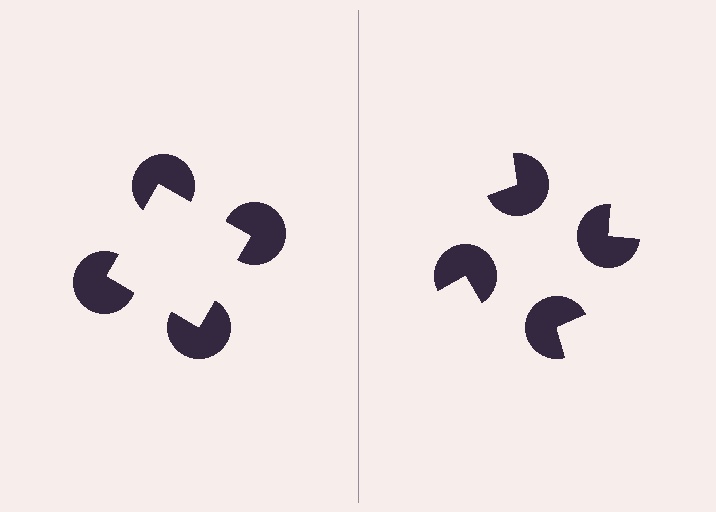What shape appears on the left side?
An illusory square.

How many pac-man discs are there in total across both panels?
8 — 4 on each side.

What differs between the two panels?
The pac-man discs are positioned identically on both sides; only the wedge orientations differ. On the left they align to a square; on the right they are misaligned.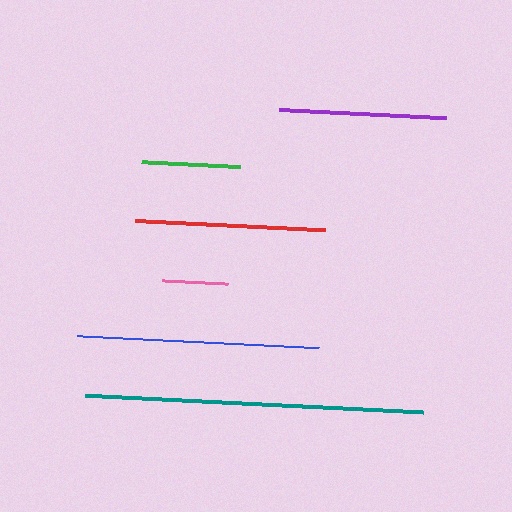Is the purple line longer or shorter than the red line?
The red line is longer than the purple line.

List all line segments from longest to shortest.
From longest to shortest: teal, blue, red, purple, green, pink.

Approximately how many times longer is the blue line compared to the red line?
The blue line is approximately 1.3 times the length of the red line.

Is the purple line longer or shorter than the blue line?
The blue line is longer than the purple line.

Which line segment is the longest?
The teal line is the longest at approximately 339 pixels.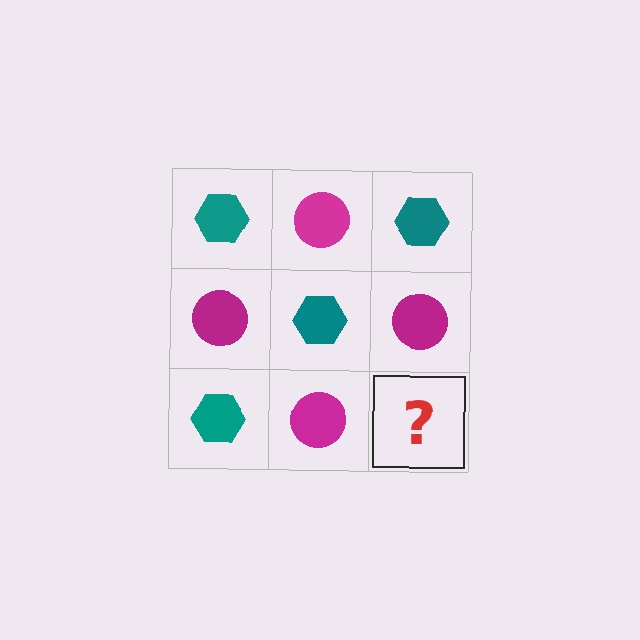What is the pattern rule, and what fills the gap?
The rule is that it alternates teal hexagon and magenta circle in a checkerboard pattern. The gap should be filled with a teal hexagon.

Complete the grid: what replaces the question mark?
The question mark should be replaced with a teal hexagon.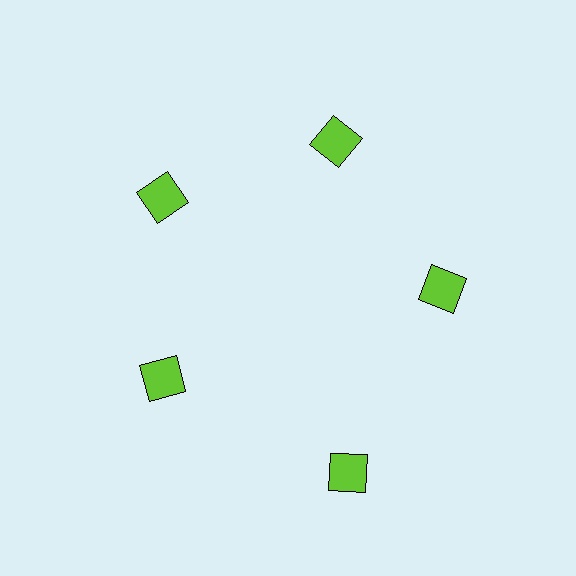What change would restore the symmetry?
The symmetry would be restored by moving it inward, back onto the ring so that all 5 squares sit at equal angles and equal distance from the center.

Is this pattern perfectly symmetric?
No. The 5 lime squares are arranged in a ring, but one element near the 5 o'clock position is pushed outward from the center, breaking the 5-fold rotational symmetry.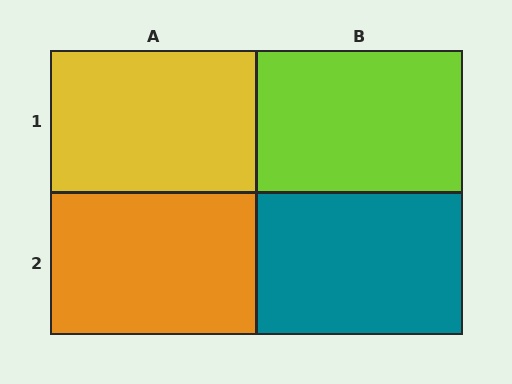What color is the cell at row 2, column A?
Orange.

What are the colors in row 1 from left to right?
Yellow, lime.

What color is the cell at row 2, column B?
Teal.